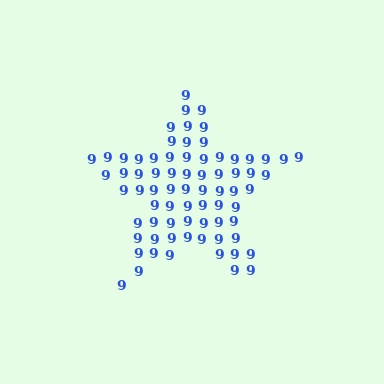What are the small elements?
The small elements are digit 9's.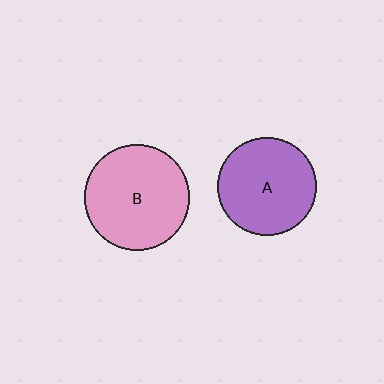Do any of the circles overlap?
No, none of the circles overlap.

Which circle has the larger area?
Circle B (pink).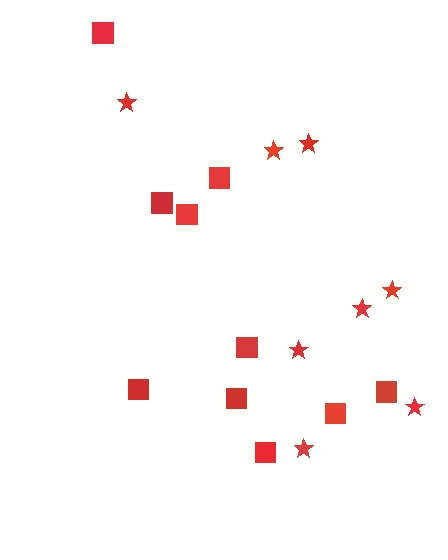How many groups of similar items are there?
There are 2 groups: one group of stars (8) and one group of squares (10).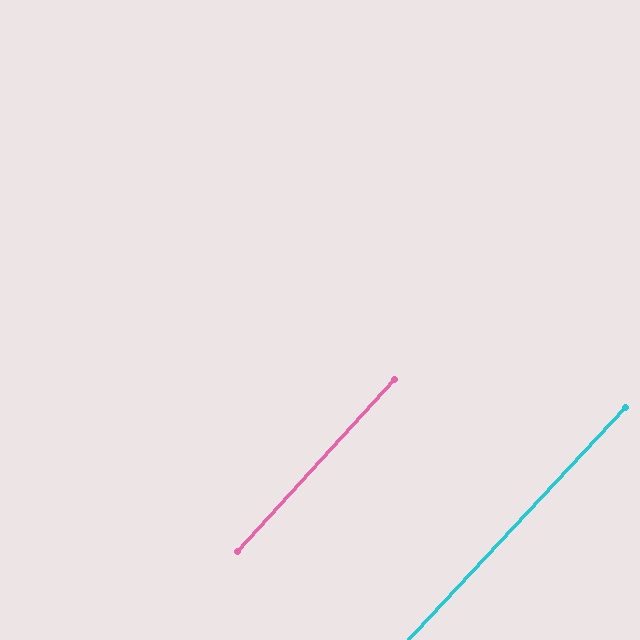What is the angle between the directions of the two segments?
Approximately 0 degrees.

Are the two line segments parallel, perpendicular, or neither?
Parallel — their directions differ by only 0.4°.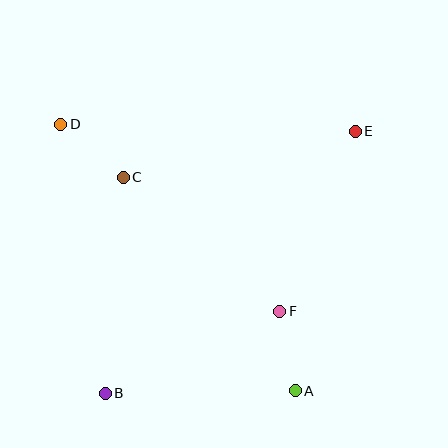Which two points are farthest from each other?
Points B and E are farthest from each other.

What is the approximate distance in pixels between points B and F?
The distance between B and F is approximately 193 pixels.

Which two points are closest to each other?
Points A and F are closest to each other.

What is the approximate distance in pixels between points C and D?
The distance between C and D is approximately 82 pixels.